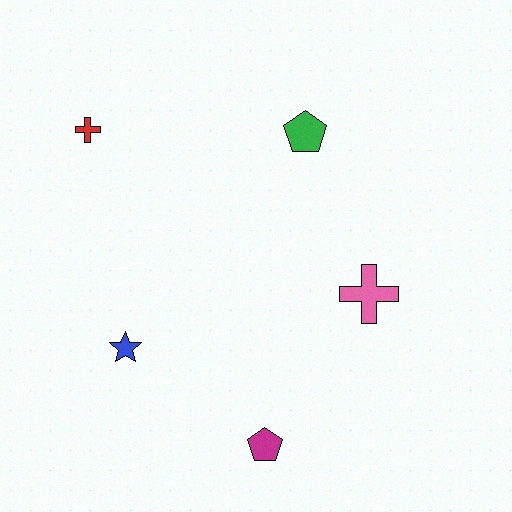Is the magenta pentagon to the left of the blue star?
No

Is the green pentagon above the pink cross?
Yes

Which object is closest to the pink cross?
The green pentagon is closest to the pink cross.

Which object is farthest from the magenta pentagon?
The red cross is farthest from the magenta pentagon.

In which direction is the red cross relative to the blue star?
The red cross is above the blue star.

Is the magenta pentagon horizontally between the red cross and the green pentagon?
Yes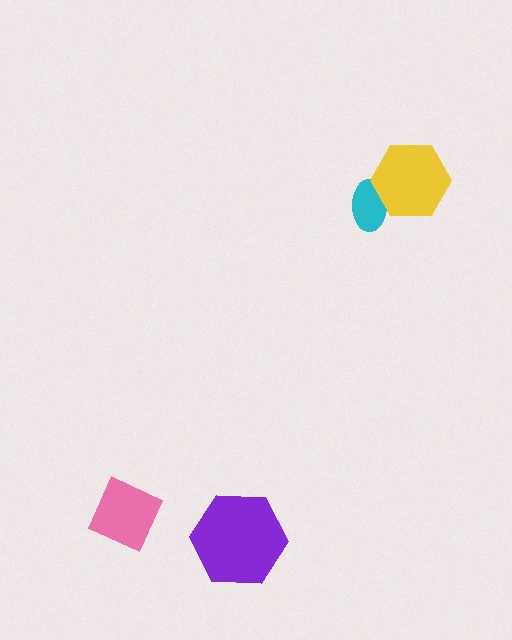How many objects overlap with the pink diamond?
0 objects overlap with the pink diamond.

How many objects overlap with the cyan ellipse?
1 object overlaps with the cyan ellipse.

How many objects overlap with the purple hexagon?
0 objects overlap with the purple hexagon.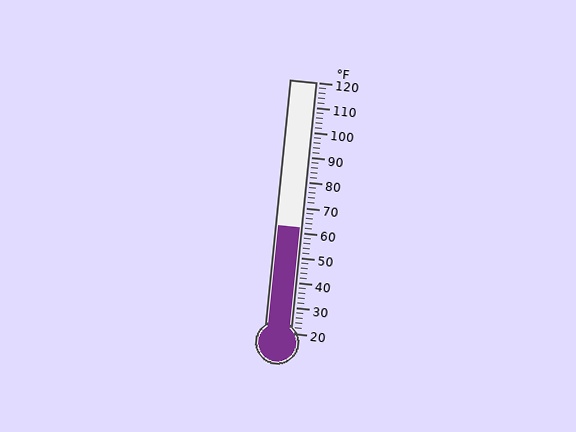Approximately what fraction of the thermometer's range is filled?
The thermometer is filled to approximately 40% of its range.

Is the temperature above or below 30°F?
The temperature is above 30°F.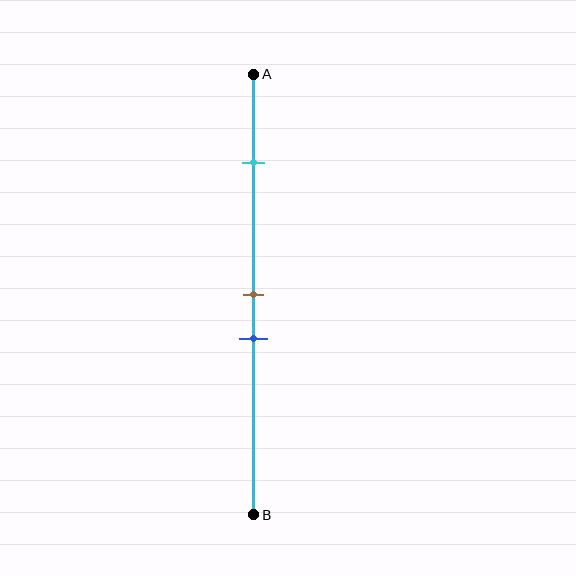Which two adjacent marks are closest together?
The brown and blue marks are the closest adjacent pair.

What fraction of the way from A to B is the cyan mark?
The cyan mark is approximately 20% (0.2) of the way from A to B.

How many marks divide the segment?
There are 3 marks dividing the segment.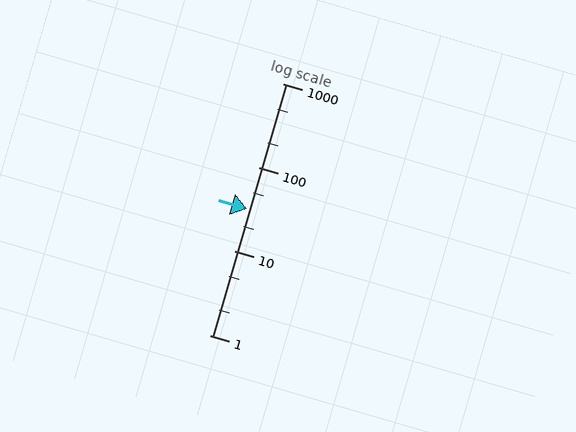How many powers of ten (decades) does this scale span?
The scale spans 3 decades, from 1 to 1000.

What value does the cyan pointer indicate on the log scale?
The pointer indicates approximately 32.